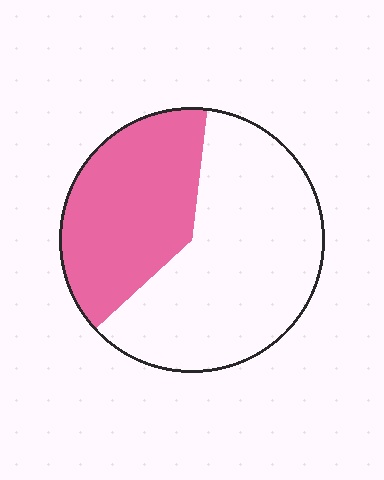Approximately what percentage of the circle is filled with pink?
Approximately 40%.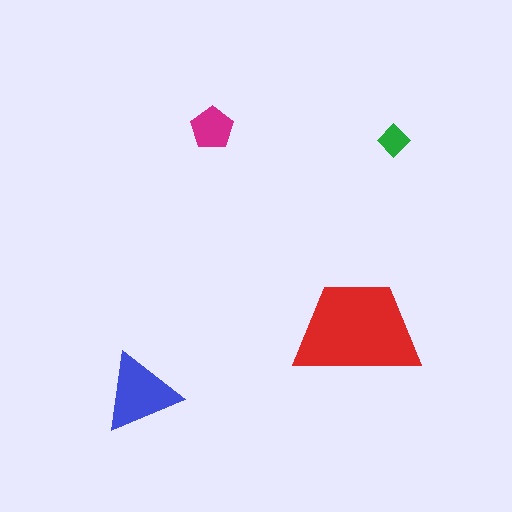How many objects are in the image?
There are 4 objects in the image.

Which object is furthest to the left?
The blue triangle is leftmost.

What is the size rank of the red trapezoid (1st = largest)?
1st.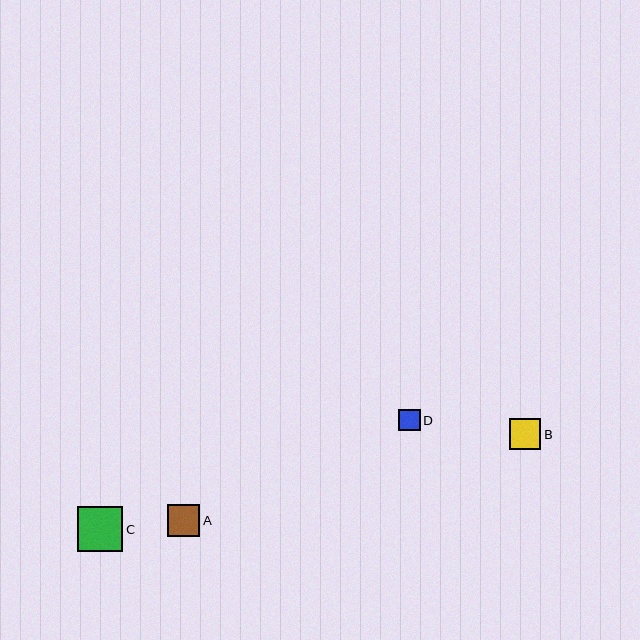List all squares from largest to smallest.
From largest to smallest: C, A, B, D.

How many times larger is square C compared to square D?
Square C is approximately 2.1 times the size of square D.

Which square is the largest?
Square C is the largest with a size of approximately 45 pixels.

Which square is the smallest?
Square D is the smallest with a size of approximately 22 pixels.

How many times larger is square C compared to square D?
Square C is approximately 2.1 times the size of square D.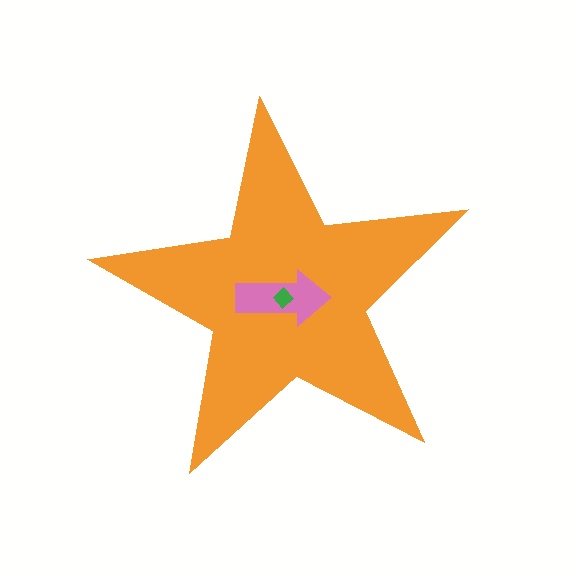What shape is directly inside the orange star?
The pink arrow.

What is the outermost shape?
The orange star.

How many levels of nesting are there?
3.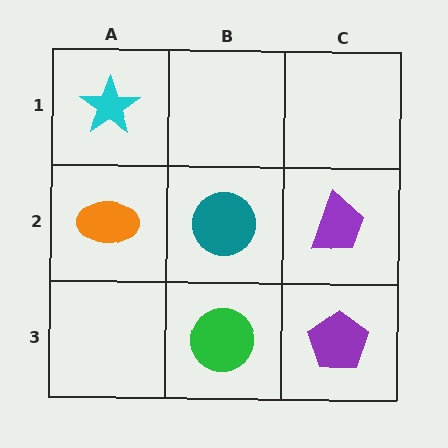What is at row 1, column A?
A cyan star.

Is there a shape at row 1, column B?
No, that cell is empty.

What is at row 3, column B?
A green circle.